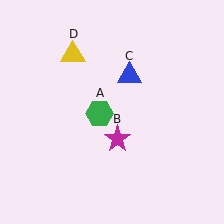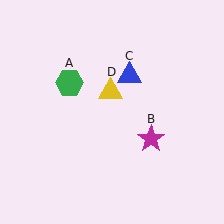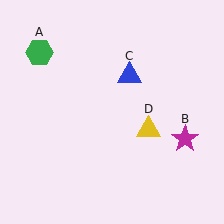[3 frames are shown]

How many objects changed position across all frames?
3 objects changed position: green hexagon (object A), magenta star (object B), yellow triangle (object D).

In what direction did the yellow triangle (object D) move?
The yellow triangle (object D) moved down and to the right.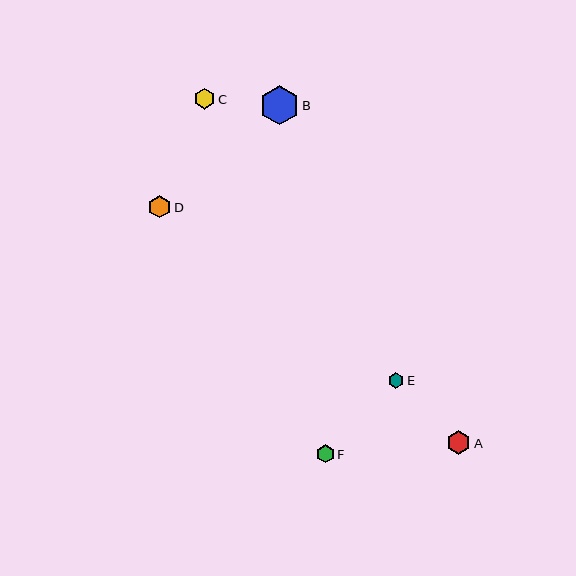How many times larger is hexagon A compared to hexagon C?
Hexagon A is approximately 1.1 times the size of hexagon C.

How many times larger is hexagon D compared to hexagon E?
Hexagon D is approximately 1.5 times the size of hexagon E.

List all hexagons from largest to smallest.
From largest to smallest: B, A, D, C, F, E.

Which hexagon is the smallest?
Hexagon E is the smallest with a size of approximately 15 pixels.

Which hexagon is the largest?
Hexagon B is the largest with a size of approximately 39 pixels.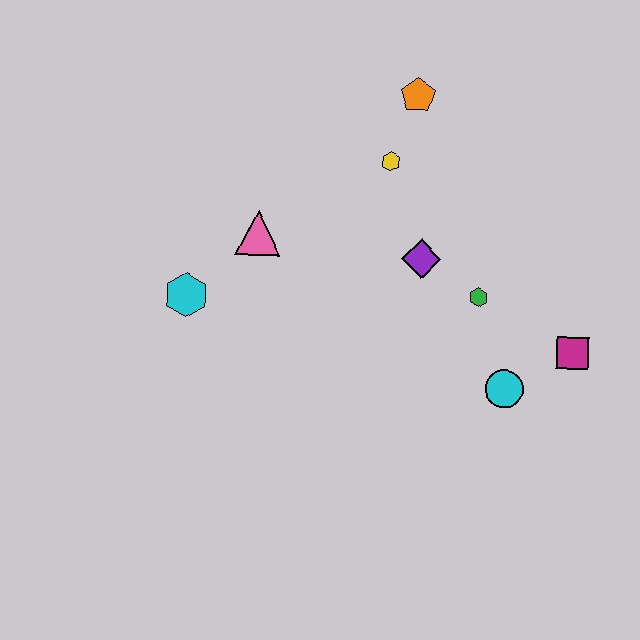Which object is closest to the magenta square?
The cyan circle is closest to the magenta square.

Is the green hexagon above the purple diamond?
No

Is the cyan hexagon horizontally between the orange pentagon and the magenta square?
No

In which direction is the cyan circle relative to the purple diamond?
The cyan circle is below the purple diamond.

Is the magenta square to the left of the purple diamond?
No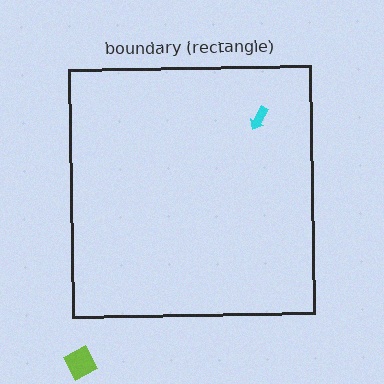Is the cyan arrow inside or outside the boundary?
Inside.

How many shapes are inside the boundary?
1 inside, 1 outside.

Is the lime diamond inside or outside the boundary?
Outside.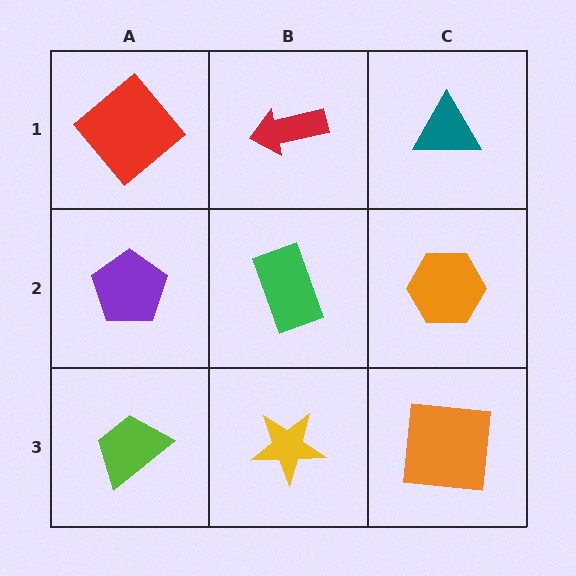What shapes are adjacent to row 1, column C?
An orange hexagon (row 2, column C), a red arrow (row 1, column B).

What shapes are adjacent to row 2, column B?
A red arrow (row 1, column B), a yellow star (row 3, column B), a purple pentagon (row 2, column A), an orange hexagon (row 2, column C).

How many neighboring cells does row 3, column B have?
3.